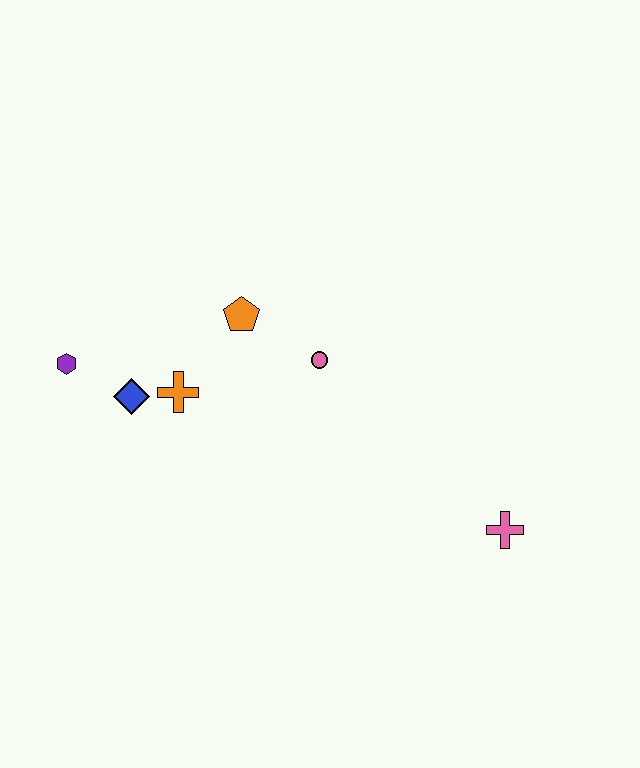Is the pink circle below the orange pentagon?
Yes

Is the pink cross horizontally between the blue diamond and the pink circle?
No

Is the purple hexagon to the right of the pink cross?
No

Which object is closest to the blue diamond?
The orange cross is closest to the blue diamond.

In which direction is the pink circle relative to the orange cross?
The pink circle is to the right of the orange cross.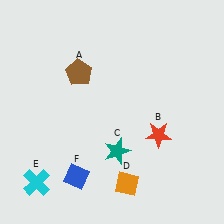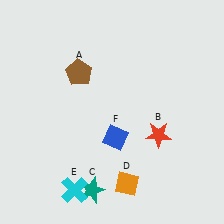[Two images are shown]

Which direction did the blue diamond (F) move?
The blue diamond (F) moved up.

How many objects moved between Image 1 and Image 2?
3 objects moved between the two images.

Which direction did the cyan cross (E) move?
The cyan cross (E) moved right.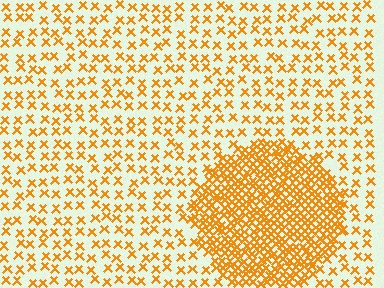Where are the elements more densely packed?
The elements are more densely packed inside the circle boundary.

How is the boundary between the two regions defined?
The boundary is defined by a change in element density (approximately 2.9x ratio). All elements are the same color, size, and shape.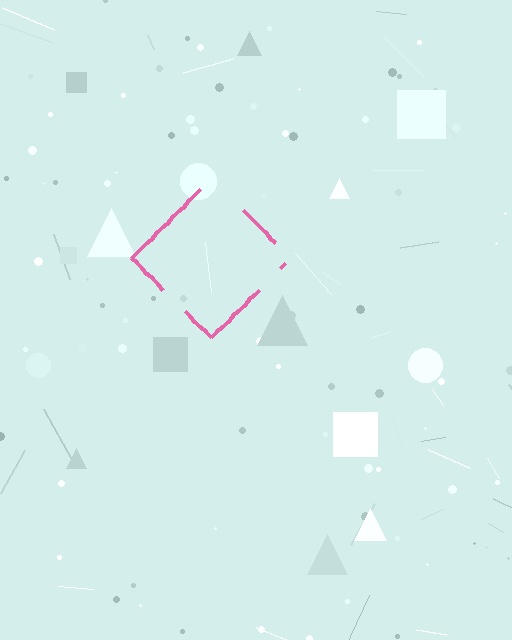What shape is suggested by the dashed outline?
The dashed outline suggests a diamond.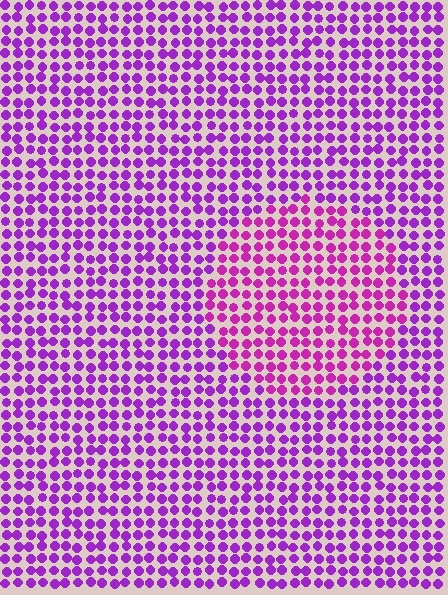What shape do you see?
I see a circle.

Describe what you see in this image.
The image is filled with small purple elements in a uniform arrangement. A circle-shaped region is visible where the elements are tinted to a slightly different hue, forming a subtle color boundary.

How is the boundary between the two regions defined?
The boundary is defined purely by a slight shift in hue (about 25 degrees). Spacing, size, and orientation are identical on both sides.